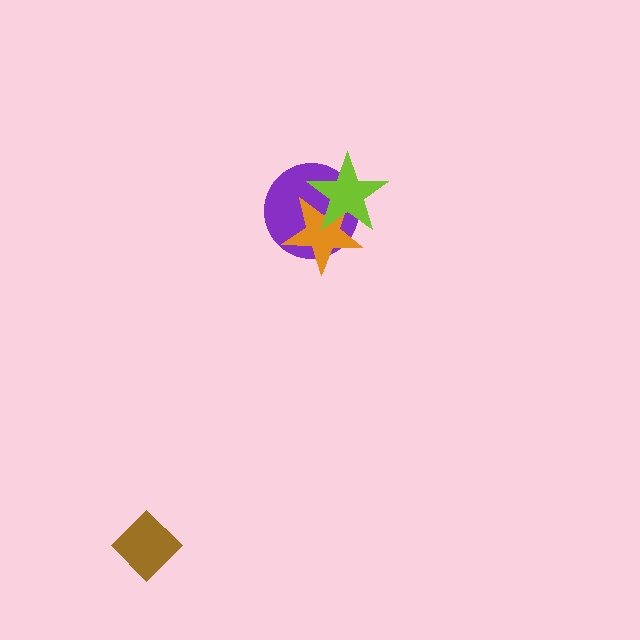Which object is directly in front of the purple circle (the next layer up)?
The orange star is directly in front of the purple circle.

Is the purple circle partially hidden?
Yes, it is partially covered by another shape.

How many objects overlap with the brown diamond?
0 objects overlap with the brown diamond.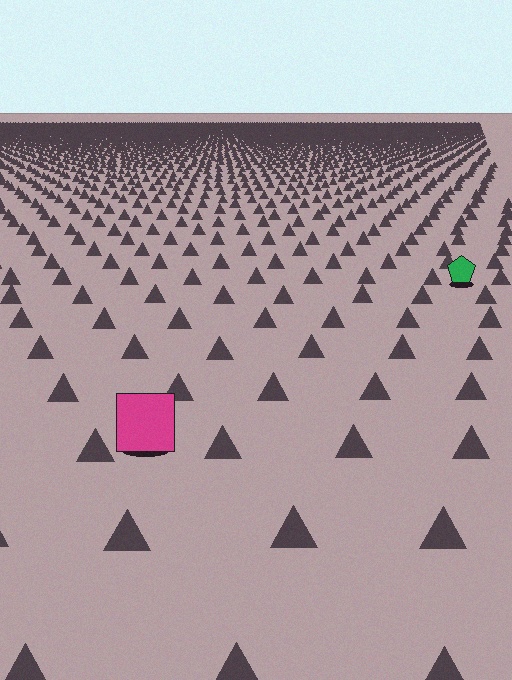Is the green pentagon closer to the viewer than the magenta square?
No. The magenta square is closer — you can tell from the texture gradient: the ground texture is coarser near it.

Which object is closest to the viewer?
The magenta square is closest. The texture marks near it are larger and more spread out.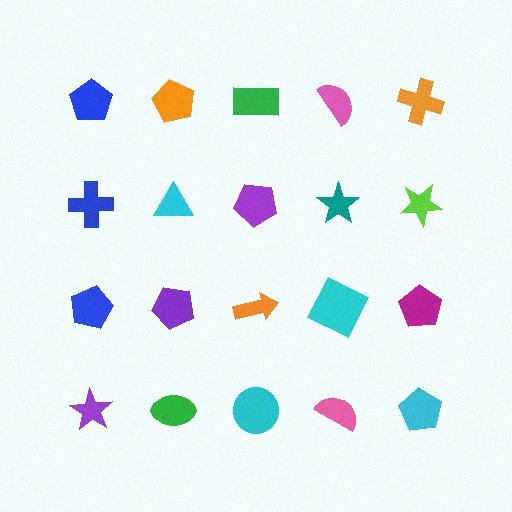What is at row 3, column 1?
A blue pentagon.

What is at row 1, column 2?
An orange pentagon.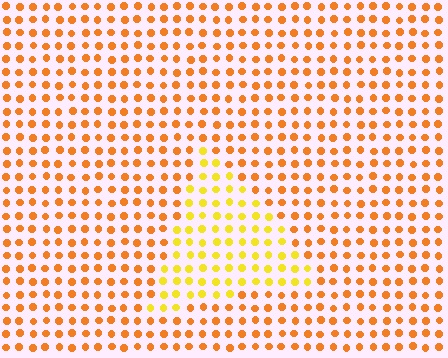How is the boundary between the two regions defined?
The boundary is defined purely by a slight shift in hue (about 30 degrees). Spacing, size, and orientation are identical on both sides.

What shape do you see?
I see a triangle.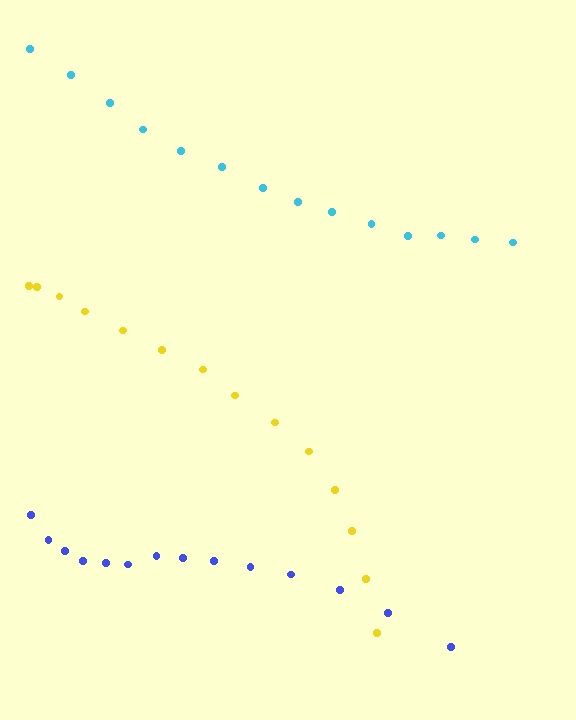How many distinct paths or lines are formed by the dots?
There are 3 distinct paths.